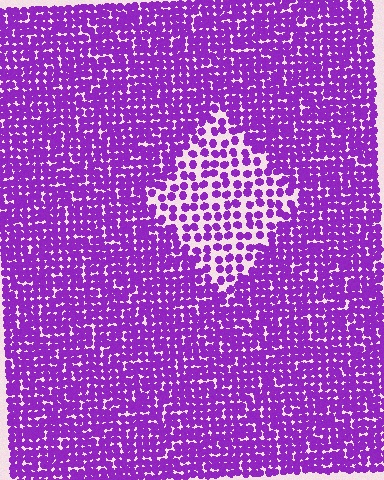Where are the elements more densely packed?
The elements are more densely packed outside the diamond boundary.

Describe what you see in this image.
The image contains small purple elements arranged at two different densities. A diamond-shaped region is visible where the elements are less densely packed than the surrounding area.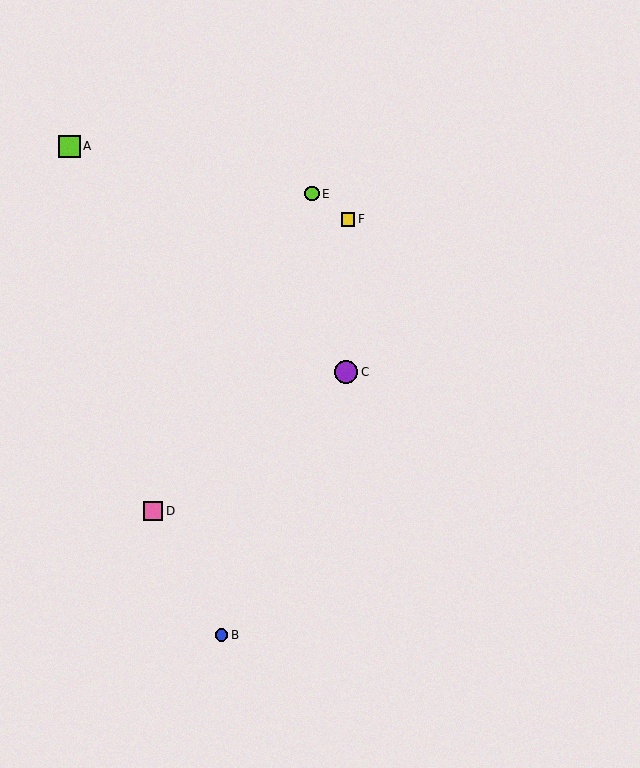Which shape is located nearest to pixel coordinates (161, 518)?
The pink square (labeled D) at (153, 511) is nearest to that location.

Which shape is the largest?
The purple circle (labeled C) is the largest.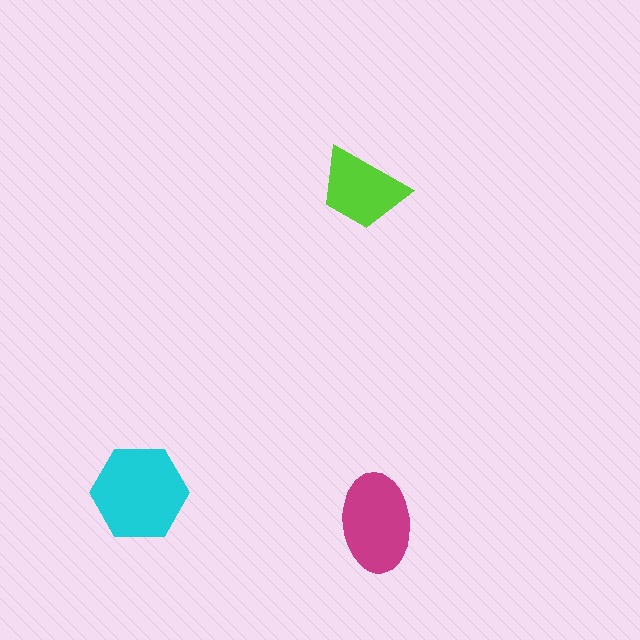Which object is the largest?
The cyan hexagon.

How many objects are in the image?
There are 3 objects in the image.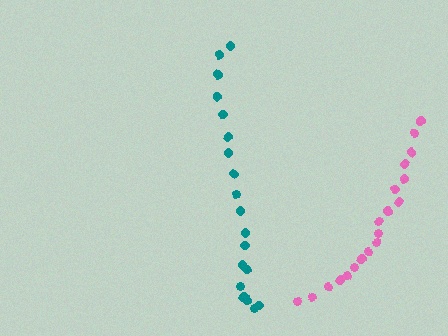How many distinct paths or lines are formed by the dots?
There are 2 distinct paths.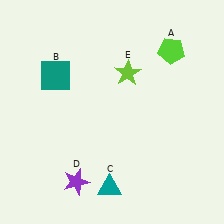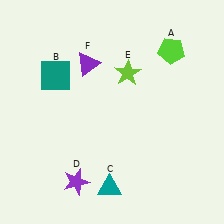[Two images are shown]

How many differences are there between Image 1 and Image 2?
There is 1 difference between the two images.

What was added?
A purple triangle (F) was added in Image 2.